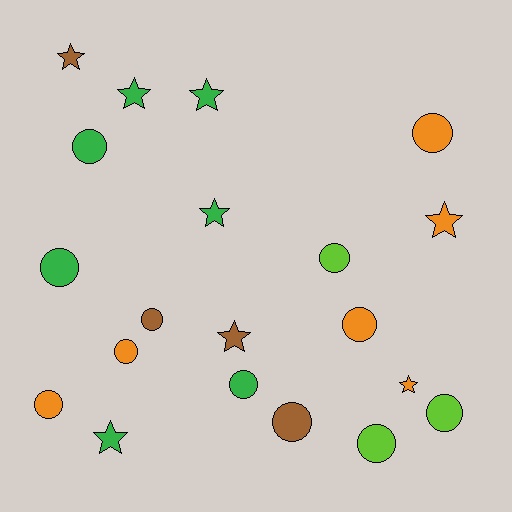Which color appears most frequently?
Green, with 7 objects.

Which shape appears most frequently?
Circle, with 12 objects.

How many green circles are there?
There are 3 green circles.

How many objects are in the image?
There are 20 objects.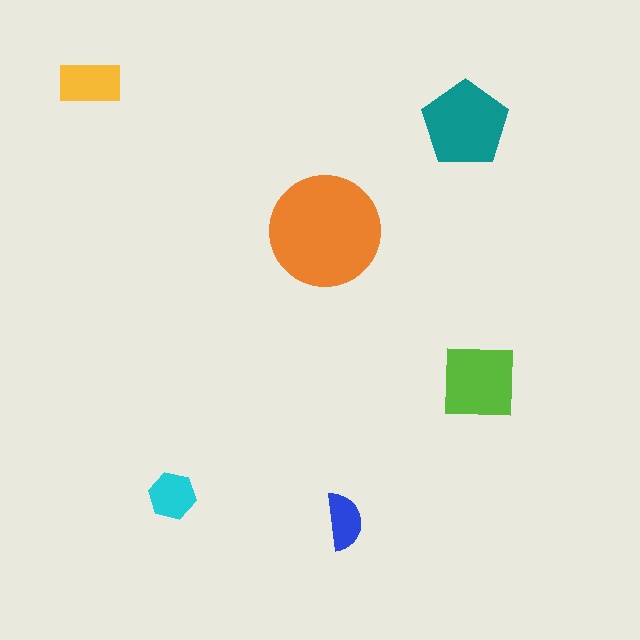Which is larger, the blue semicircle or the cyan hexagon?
The cyan hexagon.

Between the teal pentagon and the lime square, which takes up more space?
The teal pentagon.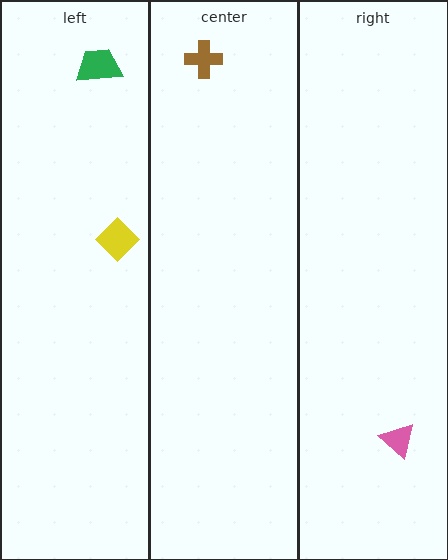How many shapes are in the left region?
2.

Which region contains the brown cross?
The center region.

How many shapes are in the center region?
1.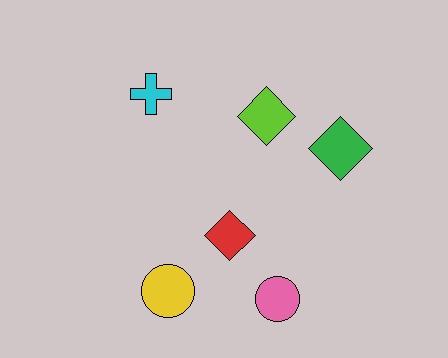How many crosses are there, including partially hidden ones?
There is 1 cross.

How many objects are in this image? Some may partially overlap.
There are 6 objects.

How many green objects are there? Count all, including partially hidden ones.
There is 1 green object.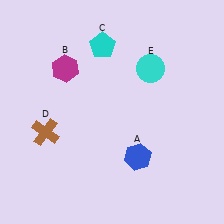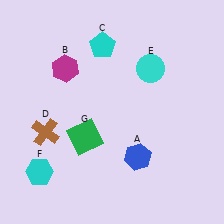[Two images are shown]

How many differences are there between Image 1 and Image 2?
There are 2 differences between the two images.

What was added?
A cyan hexagon (F), a green square (G) were added in Image 2.